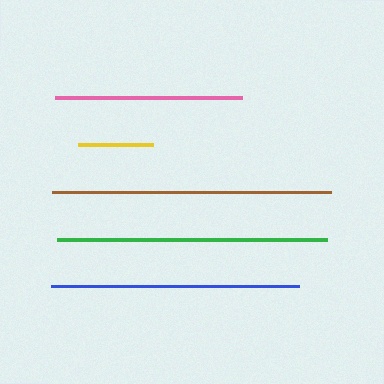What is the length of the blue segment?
The blue segment is approximately 248 pixels long.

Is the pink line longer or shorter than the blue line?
The blue line is longer than the pink line.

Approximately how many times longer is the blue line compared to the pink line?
The blue line is approximately 1.3 times the length of the pink line.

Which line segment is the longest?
The brown line is the longest at approximately 279 pixels.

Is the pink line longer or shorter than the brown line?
The brown line is longer than the pink line.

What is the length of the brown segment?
The brown segment is approximately 279 pixels long.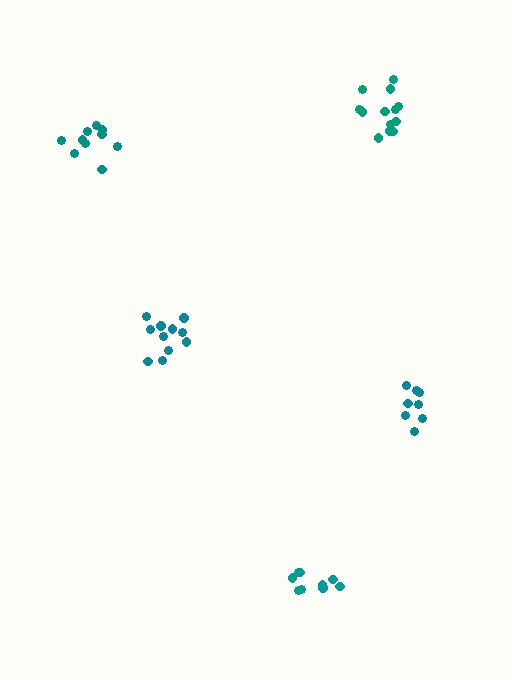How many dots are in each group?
Group 1: 11 dots, Group 2: 13 dots, Group 3: 8 dots, Group 4: 10 dots, Group 5: 9 dots (51 total).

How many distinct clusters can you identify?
There are 5 distinct clusters.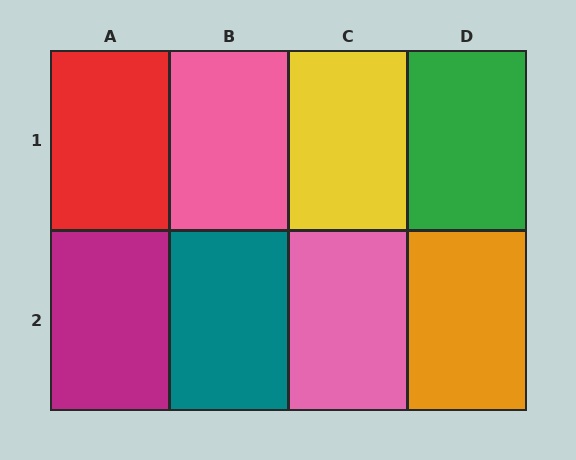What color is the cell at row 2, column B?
Teal.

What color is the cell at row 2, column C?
Pink.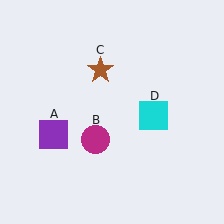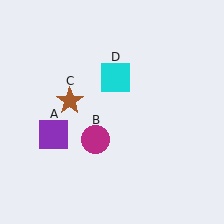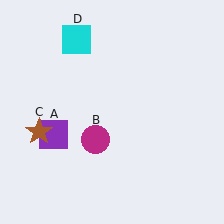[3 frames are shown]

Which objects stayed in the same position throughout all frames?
Purple square (object A) and magenta circle (object B) remained stationary.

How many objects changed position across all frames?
2 objects changed position: brown star (object C), cyan square (object D).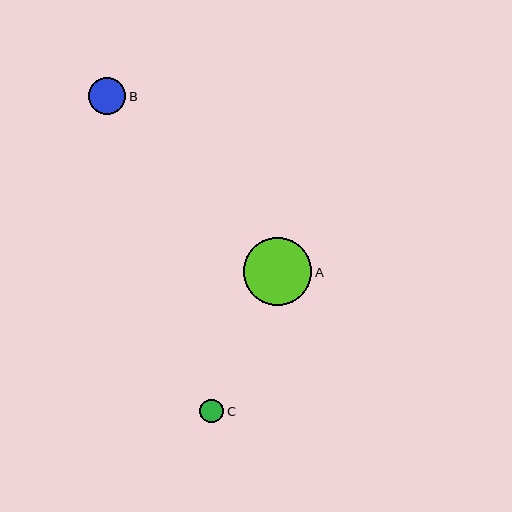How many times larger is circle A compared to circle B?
Circle A is approximately 1.8 times the size of circle B.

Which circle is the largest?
Circle A is the largest with a size of approximately 68 pixels.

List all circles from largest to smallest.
From largest to smallest: A, B, C.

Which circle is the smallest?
Circle C is the smallest with a size of approximately 24 pixels.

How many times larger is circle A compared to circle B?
Circle A is approximately 1.8 times the size of circle B.